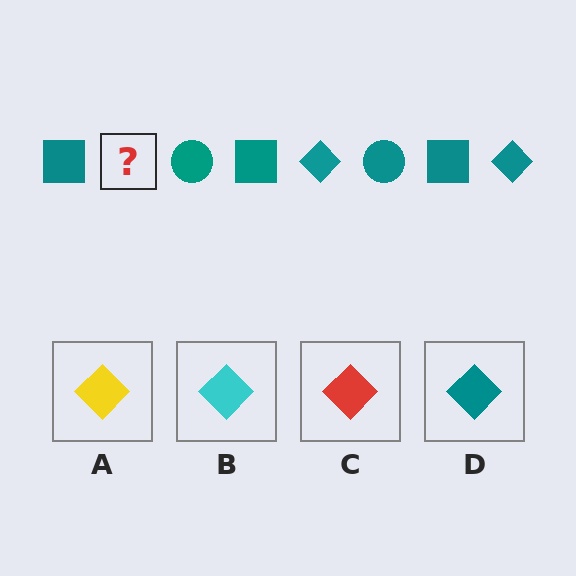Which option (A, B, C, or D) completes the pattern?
D.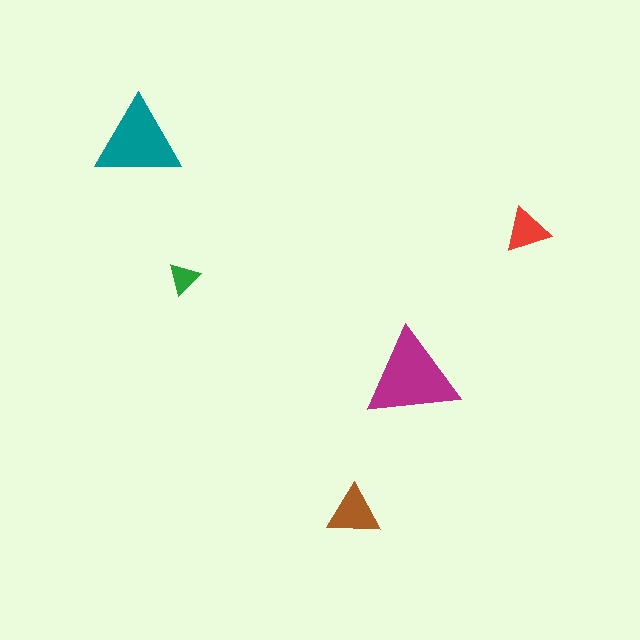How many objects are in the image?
There are 5 objects in the image.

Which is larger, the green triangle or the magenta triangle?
The magenta one.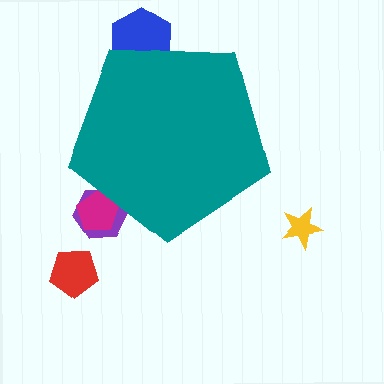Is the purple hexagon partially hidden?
Yes, the purple hexagon is partially hidden behind the teal pentagon.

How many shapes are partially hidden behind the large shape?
3 shapes are partially hidden.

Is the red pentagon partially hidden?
No, the red pentagon is fully visible.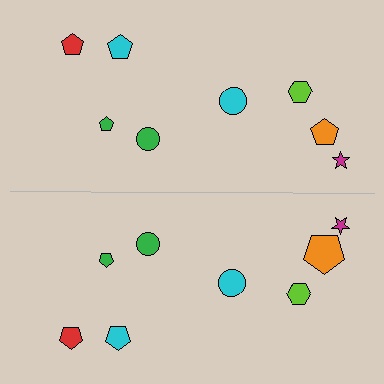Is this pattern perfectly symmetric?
No, the pattern is not perfectly symmetric. The orange pentagon on the bottom side has a different size than its mirror counterpart.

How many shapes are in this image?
There are 16 shapes in this image.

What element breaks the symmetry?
The orange pentagon on the bottom side has a different size than its mirror counterpart.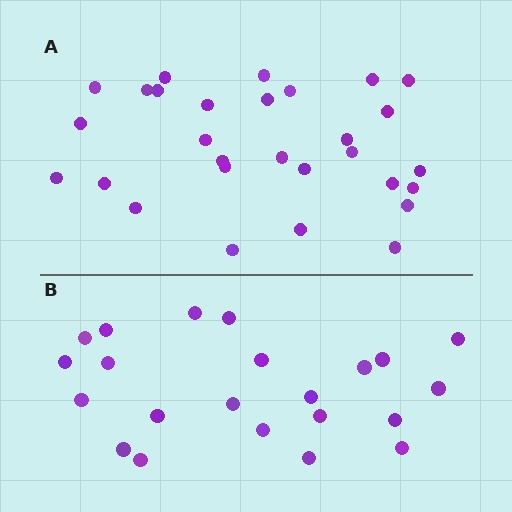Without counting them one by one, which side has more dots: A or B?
Region A (the top region) has more dots.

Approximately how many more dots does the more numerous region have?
Region A has roughly 8 or so more dots than region B.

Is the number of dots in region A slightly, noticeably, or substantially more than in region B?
Region A has noticeably more, but not dramatically so. The ratio is roughly 1.3 to 1.